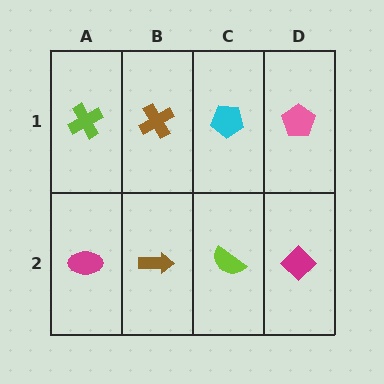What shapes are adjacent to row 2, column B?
A brown cross (row 1, column B), a magenta ellipse (row 2, column A), a lime semicircle (row 2, column C).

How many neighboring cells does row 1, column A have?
2.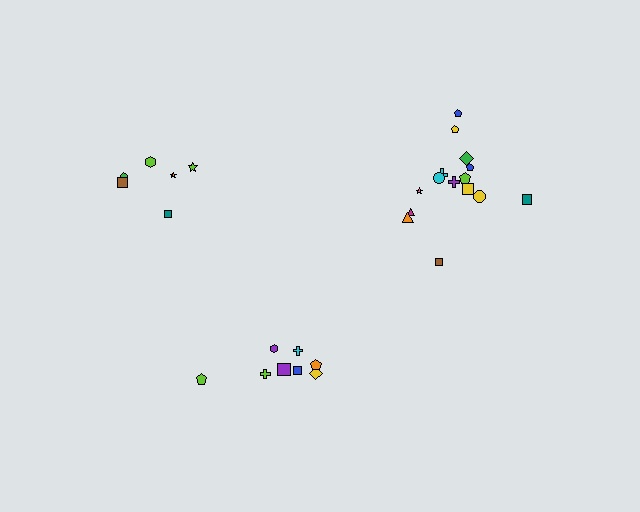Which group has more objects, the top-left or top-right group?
The top-right group.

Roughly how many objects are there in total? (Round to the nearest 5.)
Roughly 30 objects in total.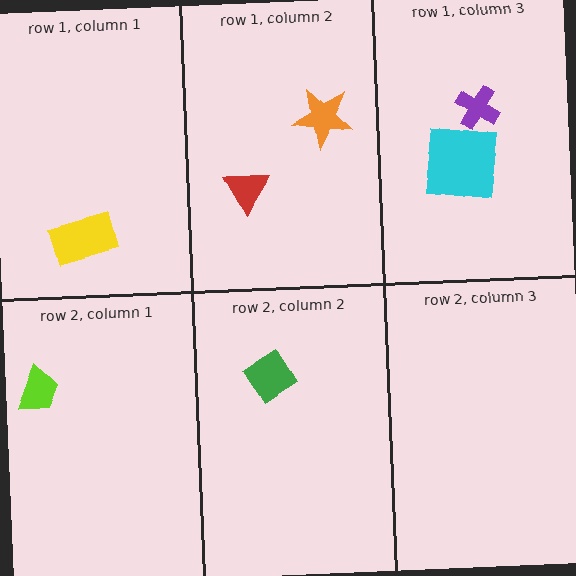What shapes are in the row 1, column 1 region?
The yellow rectangle.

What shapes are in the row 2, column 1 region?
The lime trapezoid.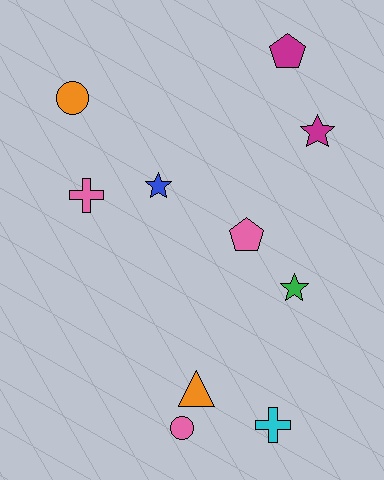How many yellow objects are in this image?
There are no yellow objects.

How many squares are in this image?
There are no squares.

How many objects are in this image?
There are 10 objects.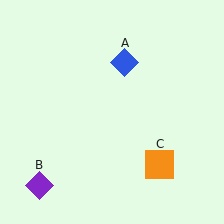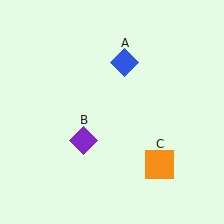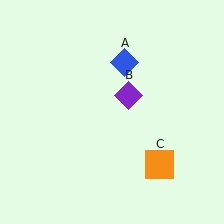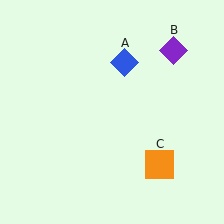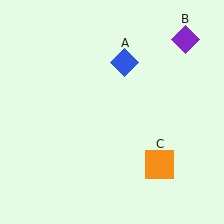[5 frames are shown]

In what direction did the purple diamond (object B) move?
The purple diamond (object B) moved up and to the right.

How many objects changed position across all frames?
1 object changed position: purple diamond (object B).